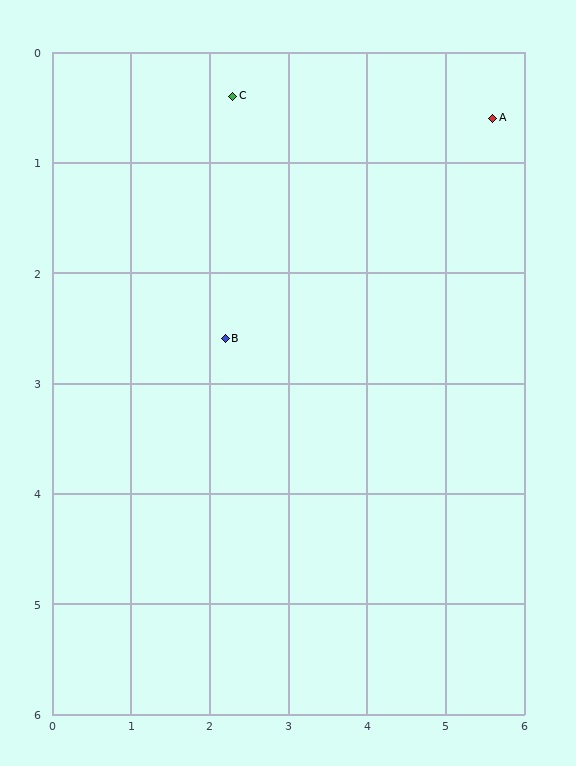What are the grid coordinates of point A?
Point A is at approximately (5.6, 0.6).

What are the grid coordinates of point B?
Point B is at approximately (2.2, 2.6).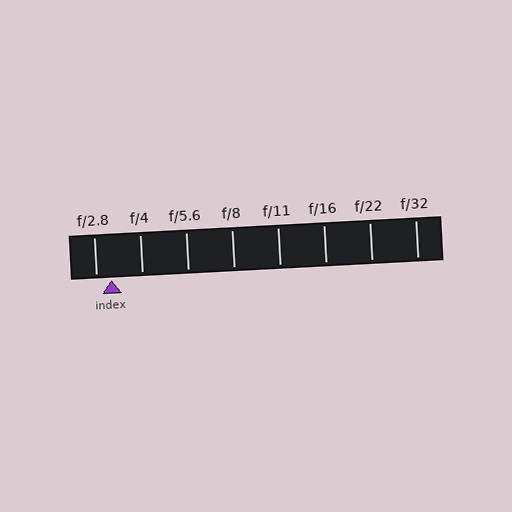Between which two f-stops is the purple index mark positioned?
The index mark is between f/2.8 and f/4.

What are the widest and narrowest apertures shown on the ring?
The widest aperture shown is f/2.8 and the narrowest is f/32.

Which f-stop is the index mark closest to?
The index mark is closest to f/2.8.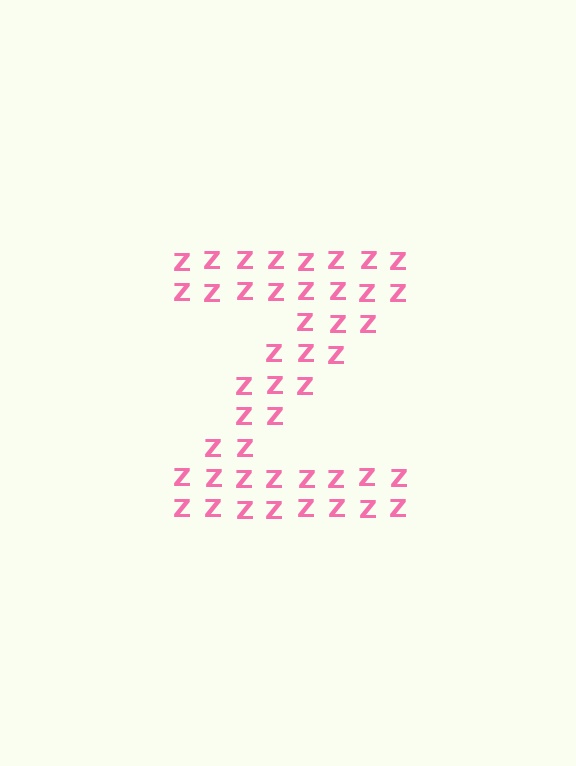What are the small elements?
The small elements are letter Z's.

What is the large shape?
The large shape is the letter Z.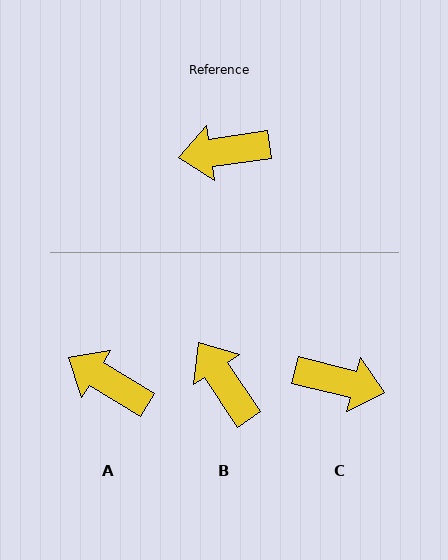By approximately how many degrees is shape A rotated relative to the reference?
Approximately 39 degrees clockwise.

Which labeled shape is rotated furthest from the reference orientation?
C, about 158 degrees away.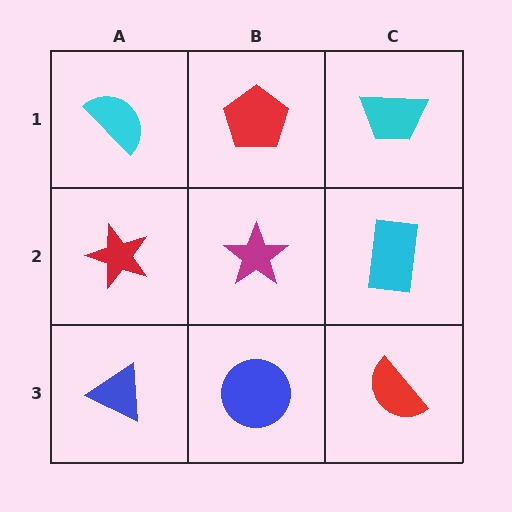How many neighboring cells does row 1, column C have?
2.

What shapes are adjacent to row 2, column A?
A cyan semicircle (row 1, column A), a blue triangle (row 3, column A), a magenta star (row 2, column B).